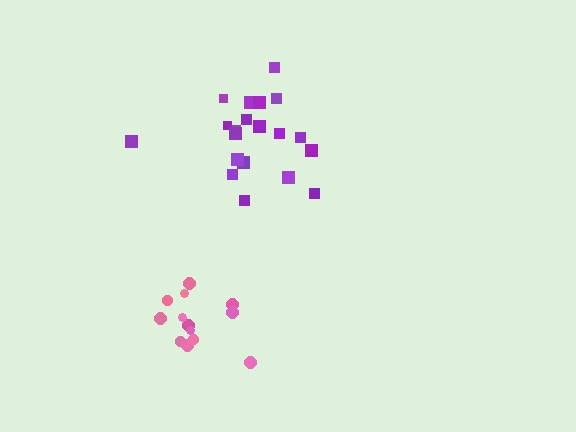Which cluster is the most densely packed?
Pink.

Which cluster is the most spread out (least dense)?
Purple.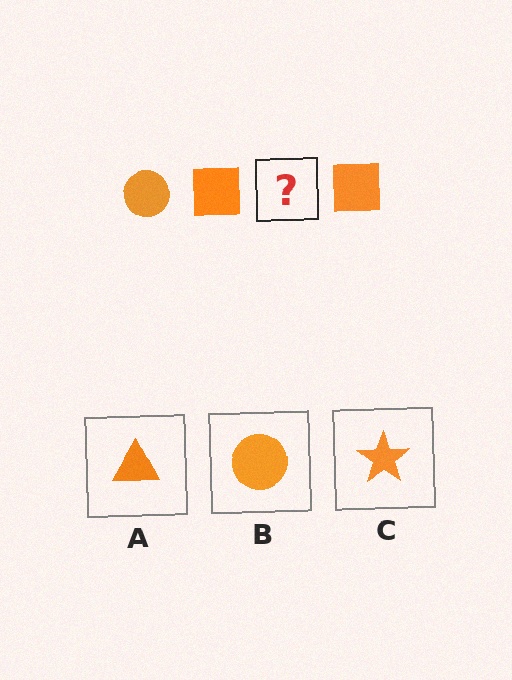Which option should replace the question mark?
Option B.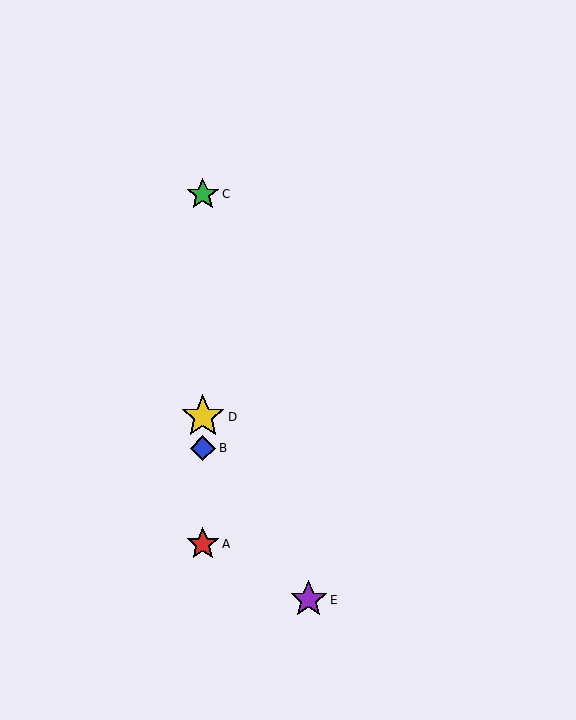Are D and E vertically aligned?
No, D is at x≈203 and E is at x≈309.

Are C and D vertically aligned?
Yes, both are at x≈203.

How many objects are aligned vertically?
4 objects (A, B, C, D) are aligned vertically.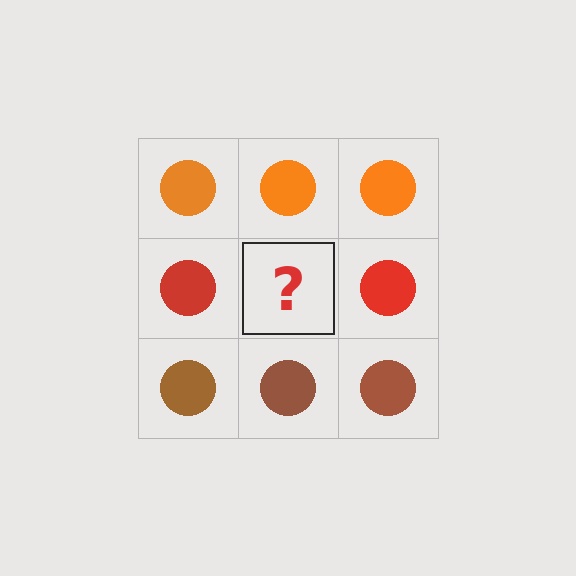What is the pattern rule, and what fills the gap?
The rule is that each row has a consistent color. The gap should be filled with a red circle.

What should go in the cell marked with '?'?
The missing cell should contain a red circle.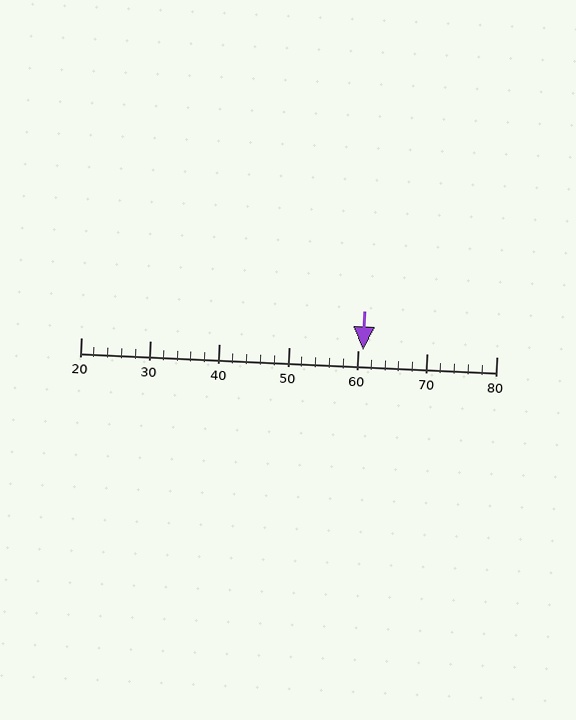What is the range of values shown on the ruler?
The ruler shows values from 20 to 80.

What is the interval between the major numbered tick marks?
The major tick marks are spaced 10 units apart.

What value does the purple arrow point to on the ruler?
The purple arrow points to approximately 61.